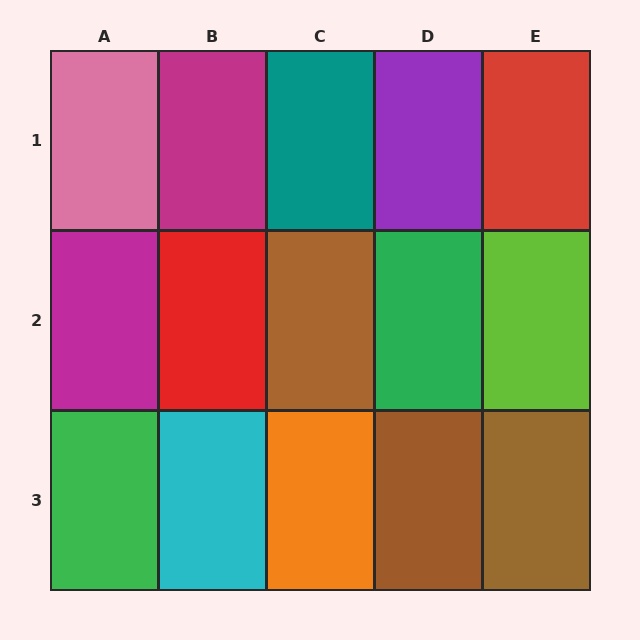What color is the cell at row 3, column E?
Brown.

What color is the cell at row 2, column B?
Red.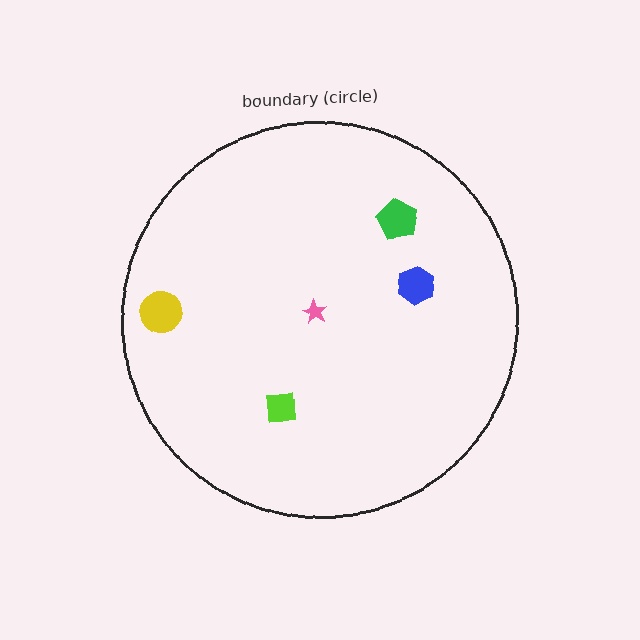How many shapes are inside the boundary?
5 inside, 0 outside.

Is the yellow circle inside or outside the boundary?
Inside.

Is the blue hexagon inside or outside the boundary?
Inside.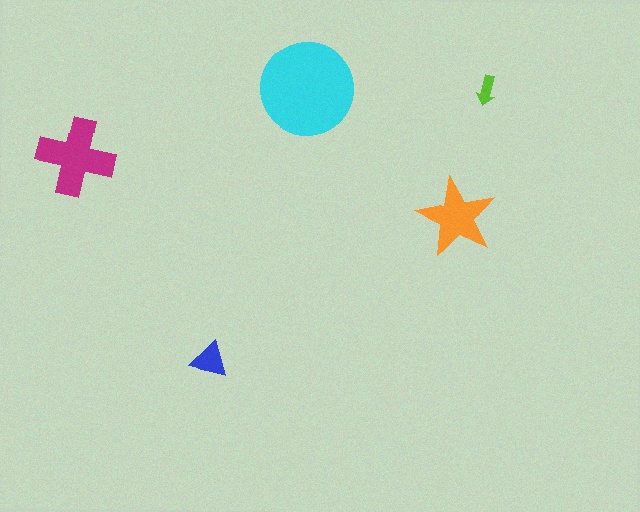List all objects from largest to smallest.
The cyan circle, the magenta cross, the orange star, the blue triangle, the lime arrow.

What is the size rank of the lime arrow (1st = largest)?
5th.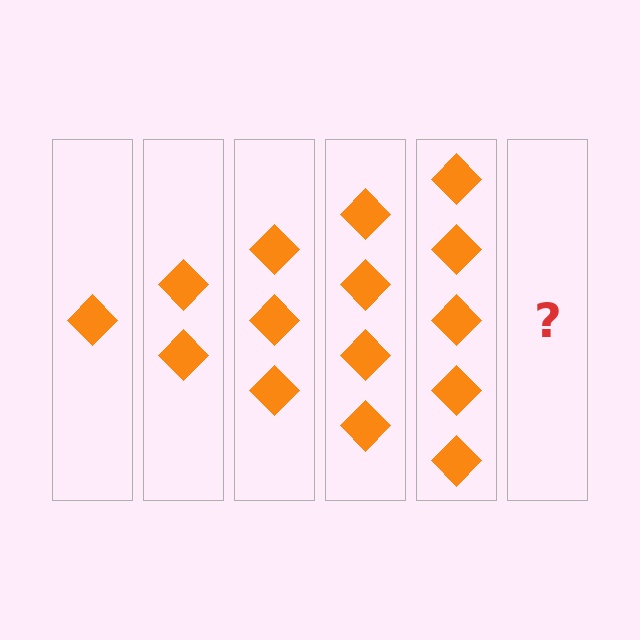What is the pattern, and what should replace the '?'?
The pattern is that each step adds one more diamond. The '?' should be 6 diamonds.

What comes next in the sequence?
The next element should be 6 diamonds.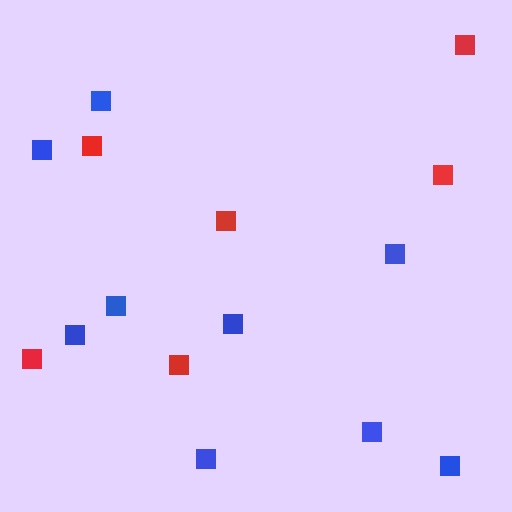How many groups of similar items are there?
There are 2 groups: one group of blue squares (9) and one group of red squares (6).